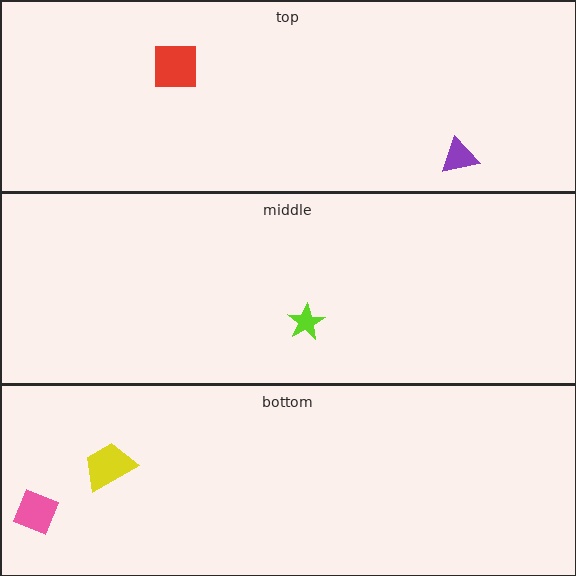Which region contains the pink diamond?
The bottom region.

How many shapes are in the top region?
2.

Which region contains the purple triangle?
The top region.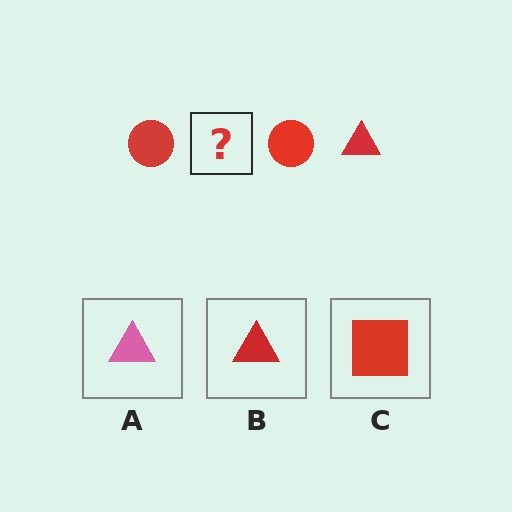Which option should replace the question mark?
Option B.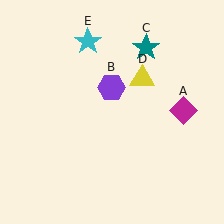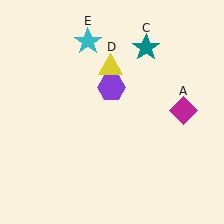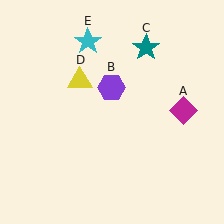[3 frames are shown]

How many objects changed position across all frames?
1 object changed position: yellow triangle (object D).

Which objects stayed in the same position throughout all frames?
Magenta diamond (object A) and purple hexagon (object B) and teal star (object C) and cyan star (object E) remained stationary.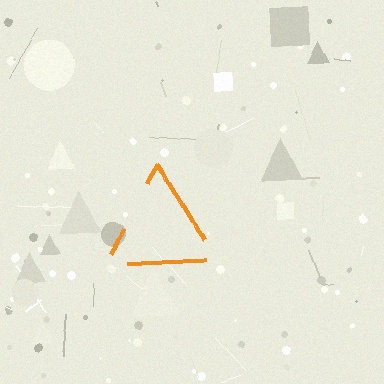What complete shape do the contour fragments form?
The contour fragments form a triangle.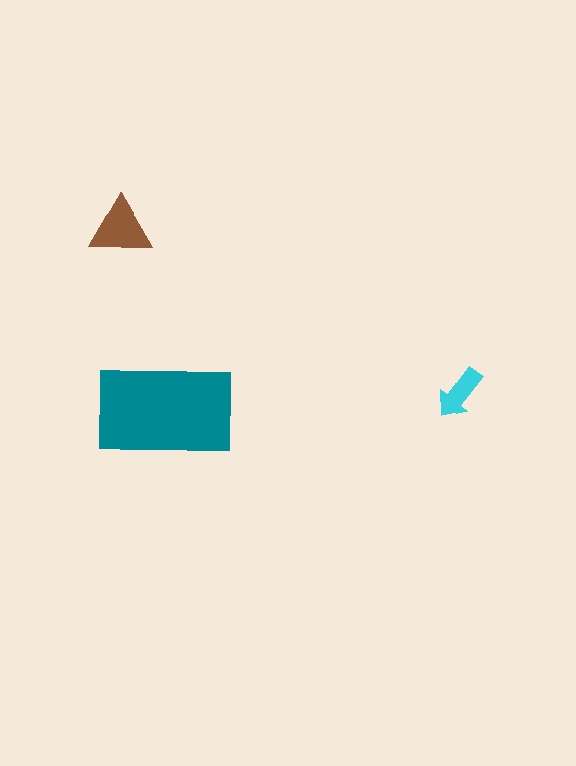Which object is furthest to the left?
The brown triangle is leftmost.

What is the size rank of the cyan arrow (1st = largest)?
3rd.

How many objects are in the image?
There are 3 objects in the image.